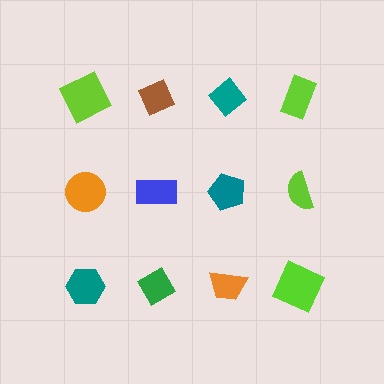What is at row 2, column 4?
A lime semicircle.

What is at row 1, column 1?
A lime square.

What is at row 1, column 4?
A lime rectangle.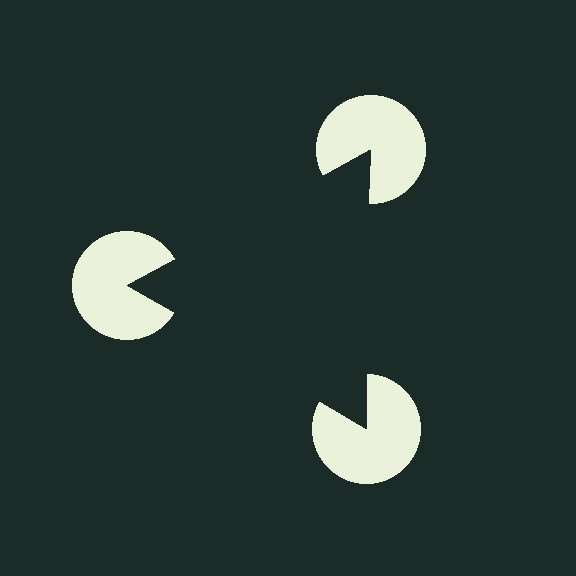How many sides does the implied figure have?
3 sides.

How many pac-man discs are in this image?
There are 3 — one at each vertex of the illusory triangle.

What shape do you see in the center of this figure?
An illusory triangle — its edges are inferred from the aligned wedge cuts in the pac-man discs, not physically drawn.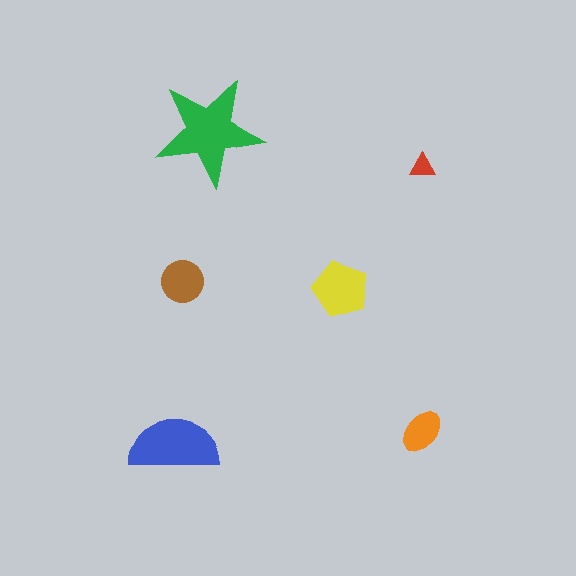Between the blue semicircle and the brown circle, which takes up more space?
The blue semicircle.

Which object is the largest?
The green star.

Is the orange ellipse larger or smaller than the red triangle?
Larger.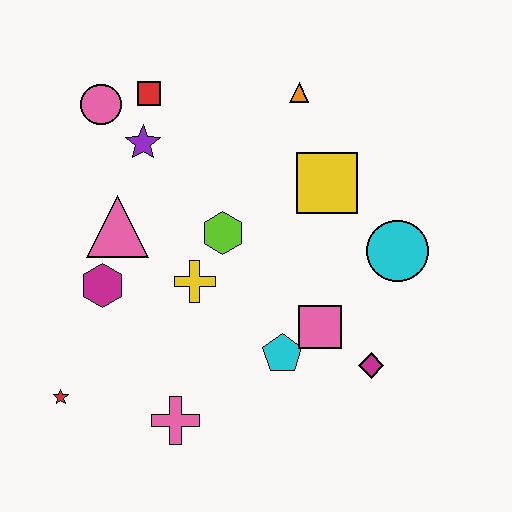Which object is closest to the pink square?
The cyan pentagon is closest to the pink square.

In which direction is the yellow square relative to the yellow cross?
The yellow square is to the right of the yellow cross.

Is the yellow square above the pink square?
Yes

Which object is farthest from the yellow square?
The red star is farthest from the yellow square.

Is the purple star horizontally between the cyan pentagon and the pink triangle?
Yes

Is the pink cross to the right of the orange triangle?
No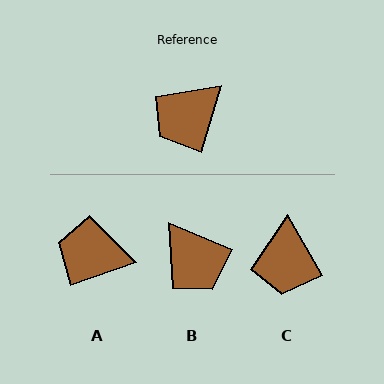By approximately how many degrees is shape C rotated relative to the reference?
Approximately 46 degrees counter-clockwise.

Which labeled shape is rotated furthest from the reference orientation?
B, about 83 degrees away.